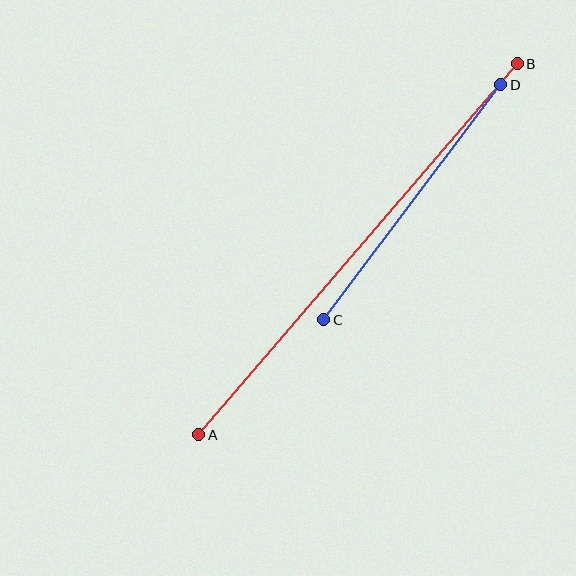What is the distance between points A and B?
The distance is approximately 489 pixels.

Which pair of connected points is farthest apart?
Points A and B are farthest apart.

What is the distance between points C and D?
The distance is approximately 294 pixels.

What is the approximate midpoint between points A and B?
The midpoint is at approximately (358, 249) pixels.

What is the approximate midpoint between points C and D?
The midpoint is at approximately (412, 202) pixels.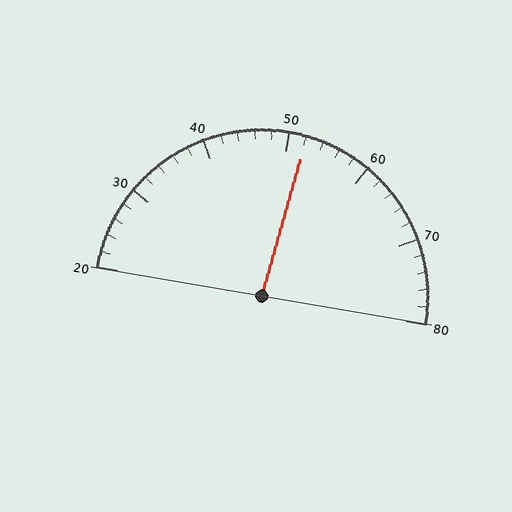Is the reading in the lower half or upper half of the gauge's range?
The reading is in the upper half of the range (20 to 80).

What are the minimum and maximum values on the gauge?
The gauge ranges from 20 to 80.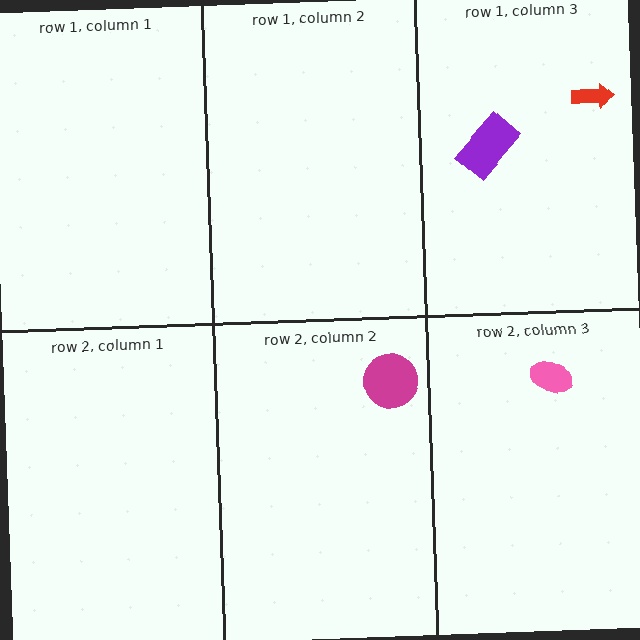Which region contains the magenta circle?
The row 2, column 2 region.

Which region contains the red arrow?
The row 1, column 3 region.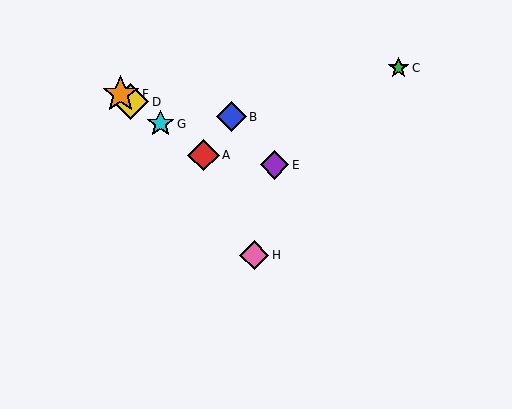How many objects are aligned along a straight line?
4 objects (A, D, F, G) are aligned along a straight line.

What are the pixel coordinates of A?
Object A is at (204, 155).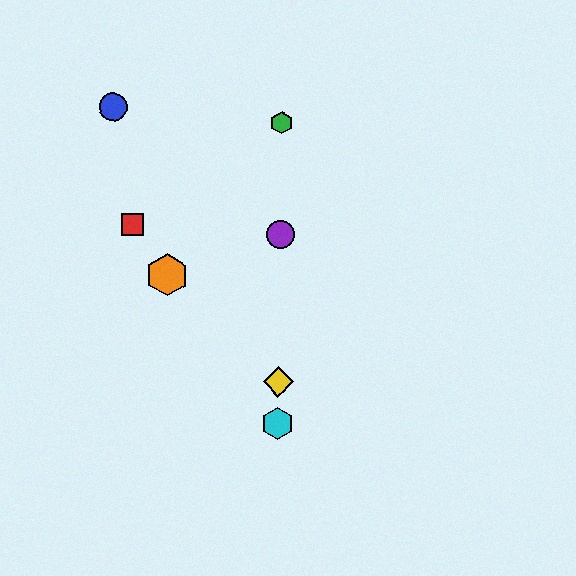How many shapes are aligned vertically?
4 shapes (the green hexagon, the yellow diamond, the purple circle, the cyan hexagon) are aligned vertically.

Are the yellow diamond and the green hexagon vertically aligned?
Yes, both are at x≈278.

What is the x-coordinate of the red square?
The red square is at x≈133.